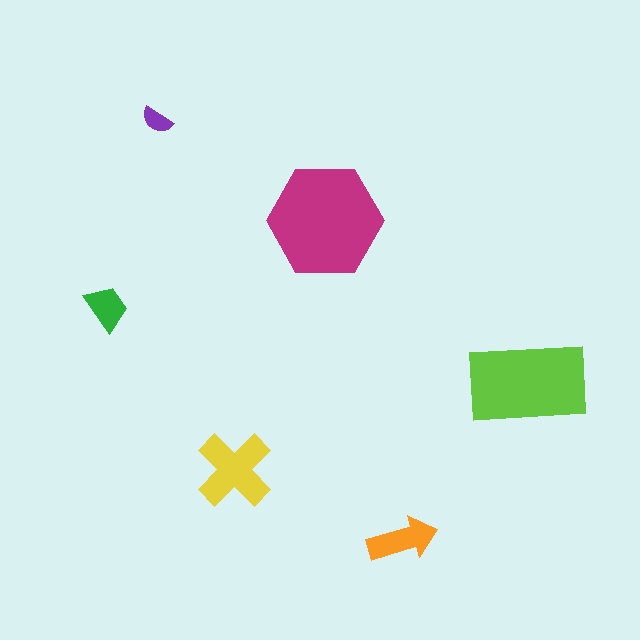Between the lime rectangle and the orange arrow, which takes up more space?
The lime rectangle.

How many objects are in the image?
There are 6 objects in the image.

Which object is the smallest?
The purple semicircle.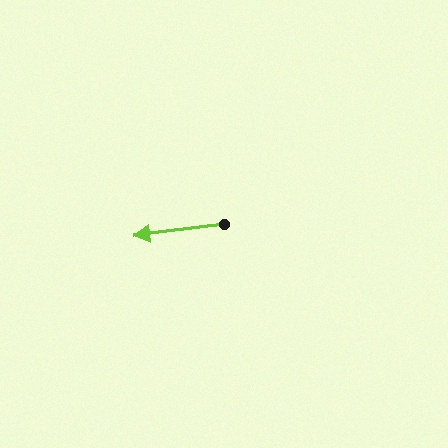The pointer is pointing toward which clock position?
Roughly 9 o'clock.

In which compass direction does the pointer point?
West.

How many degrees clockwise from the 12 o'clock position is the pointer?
Approximately 263 degrees.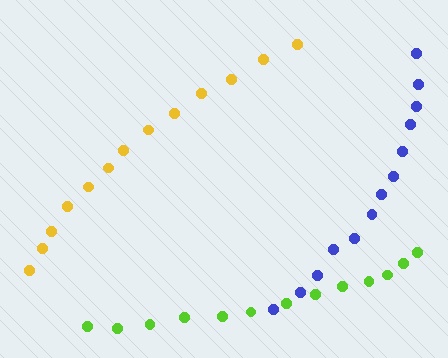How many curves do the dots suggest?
There are 3 distinct paths.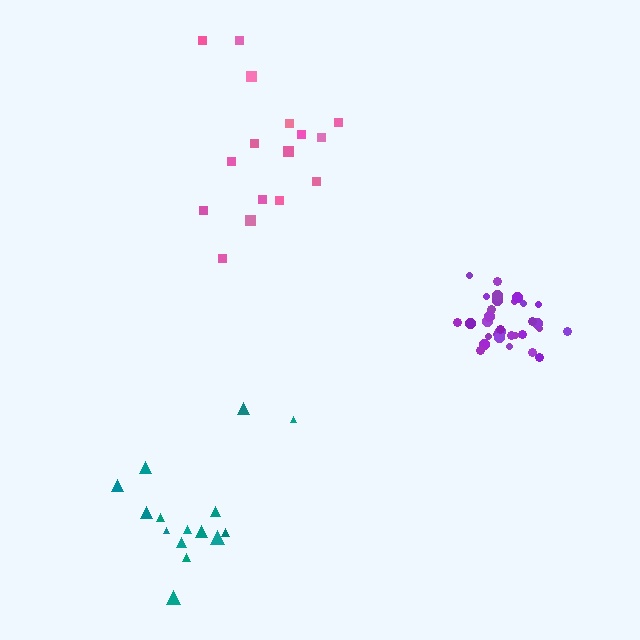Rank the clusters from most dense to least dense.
purple, teal, pink.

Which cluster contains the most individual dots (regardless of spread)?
Purple (31).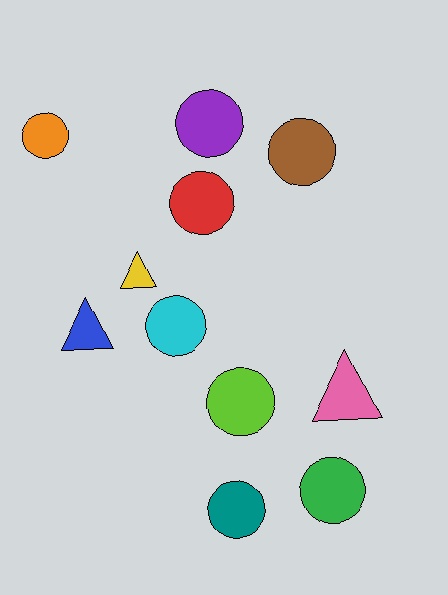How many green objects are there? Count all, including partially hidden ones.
There is 1 green object.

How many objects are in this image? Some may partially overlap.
There are 11 objects.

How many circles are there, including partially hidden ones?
There are 8 circles.